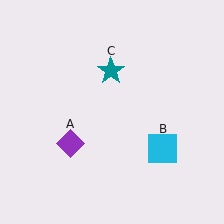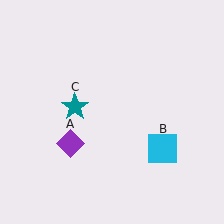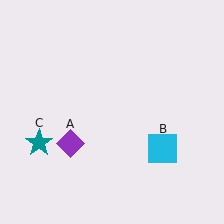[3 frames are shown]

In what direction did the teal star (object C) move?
The teal star (object C) moved down and to the left.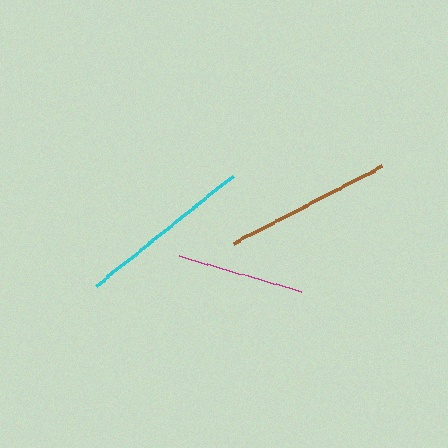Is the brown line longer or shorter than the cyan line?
The cyan line is longer than the brown line.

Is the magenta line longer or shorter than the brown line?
The brown line is longer than the magenta line.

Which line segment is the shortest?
The magenta line is the shortest at approximately 126 pixels.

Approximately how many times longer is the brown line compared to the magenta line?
The brown line is approximately 1.3 times the length of the magenta line.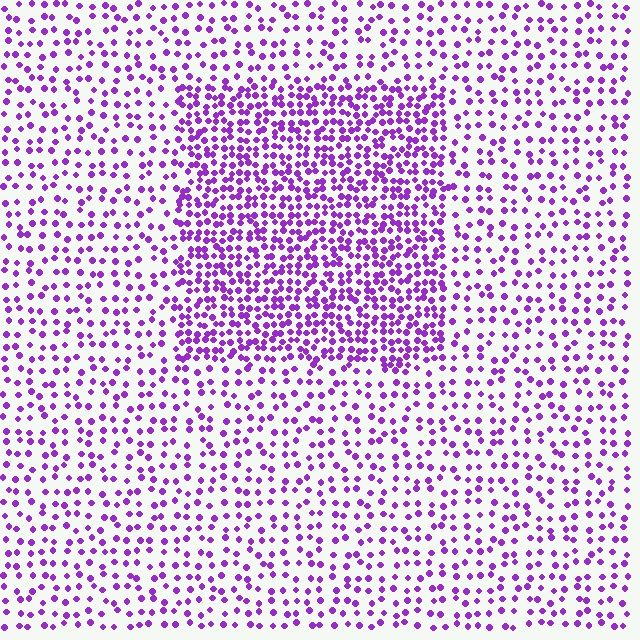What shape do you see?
I see a rectangle.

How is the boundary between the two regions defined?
The boundary is defined by a change in element density (approximately 2.1x ratio). All elements are the same color, size, and shape.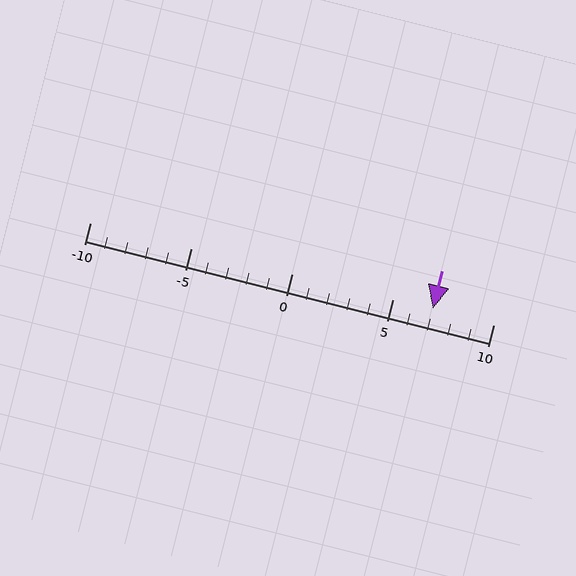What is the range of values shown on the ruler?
The ruler shows values from -10 to 10.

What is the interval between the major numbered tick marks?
The major tick marks are spaced 5 units apart.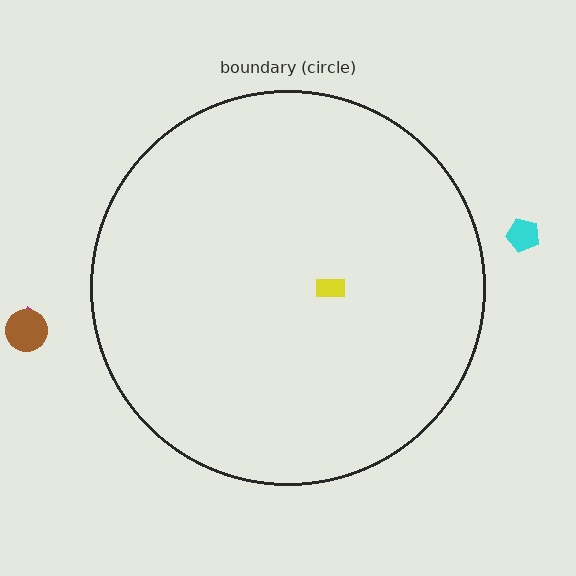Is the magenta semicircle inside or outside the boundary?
Outside.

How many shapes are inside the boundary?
1 inside, 3 outside.